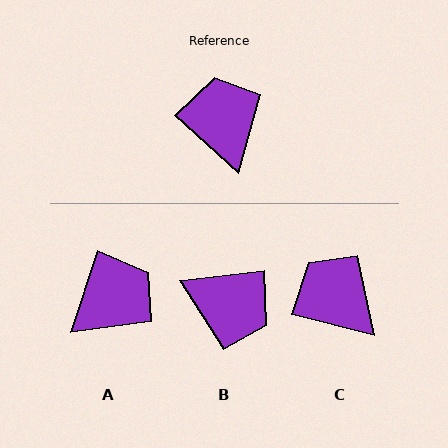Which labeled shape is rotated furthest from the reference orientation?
B, about 131 degrees away.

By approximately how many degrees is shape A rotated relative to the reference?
Approximately 66 degrees clockwise.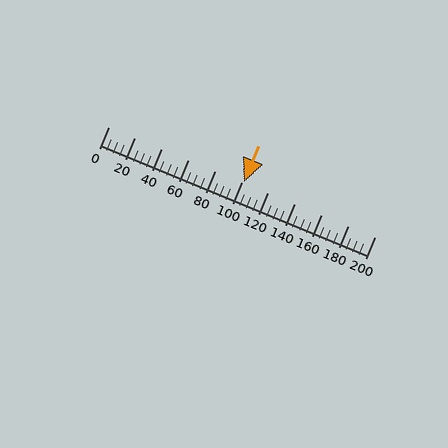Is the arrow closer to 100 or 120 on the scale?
The arrow is closer to 100.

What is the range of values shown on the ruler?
The ruler shows values from 0 to 200.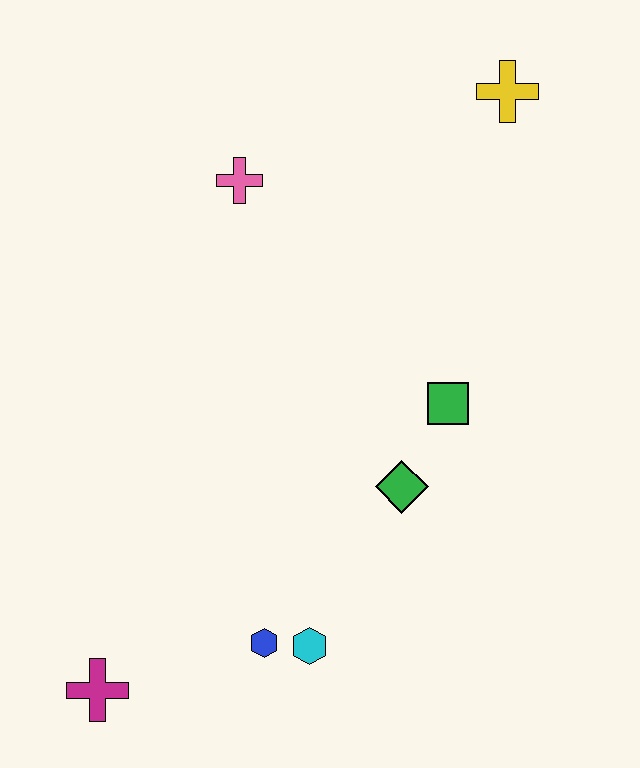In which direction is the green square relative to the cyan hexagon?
The green square is above the cyan hexagon.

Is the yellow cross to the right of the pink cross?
Yes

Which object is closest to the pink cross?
The yellow cross is closest to the pink cross.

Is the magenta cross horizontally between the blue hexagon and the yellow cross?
No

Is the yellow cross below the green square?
No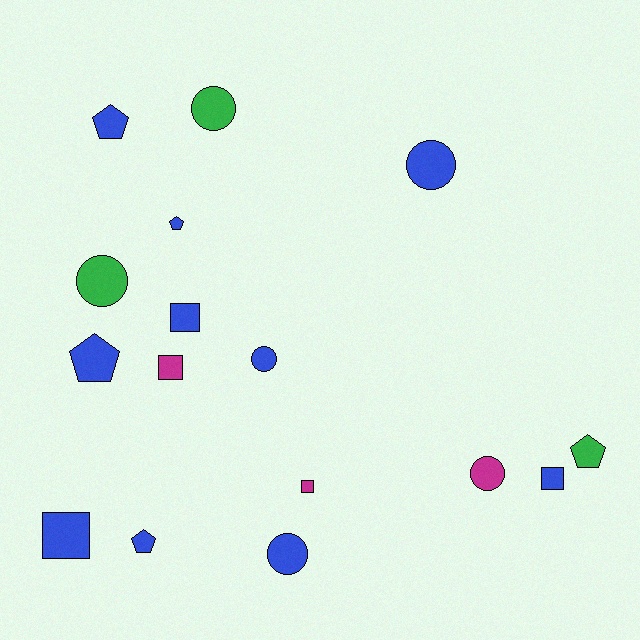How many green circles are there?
There are 2 green circles.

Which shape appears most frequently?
Circle, with 6 objects.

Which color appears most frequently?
Blue, with 10 objects.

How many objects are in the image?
There are 16 objects.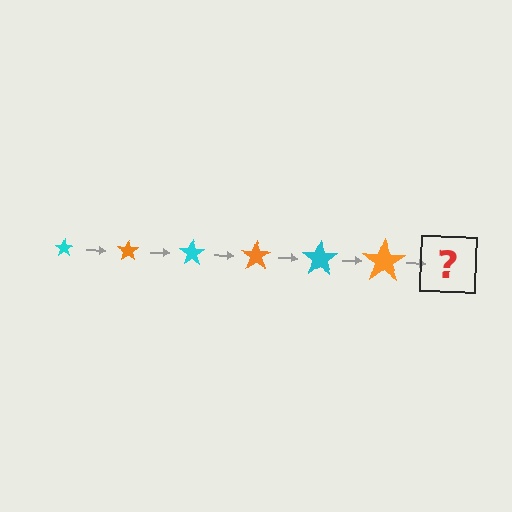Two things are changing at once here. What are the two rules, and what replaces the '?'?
The two rules are that the star grows larger each step and the color cycles through cyan and orange. The '?' should be a cyan star, larger than the previous one.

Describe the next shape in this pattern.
It should be a cyan star, larger than the previous one.